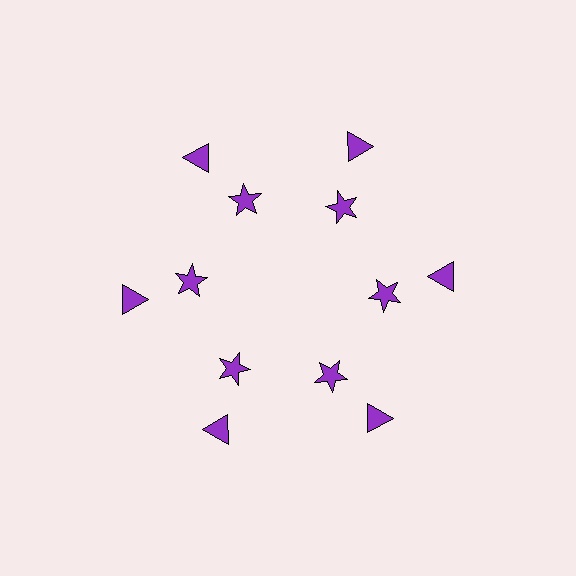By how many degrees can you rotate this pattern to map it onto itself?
The pattern maps onto itself every 60 degrees of rotation.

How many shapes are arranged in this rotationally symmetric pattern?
There are 12 shapes, arranged in 6 groups of 2.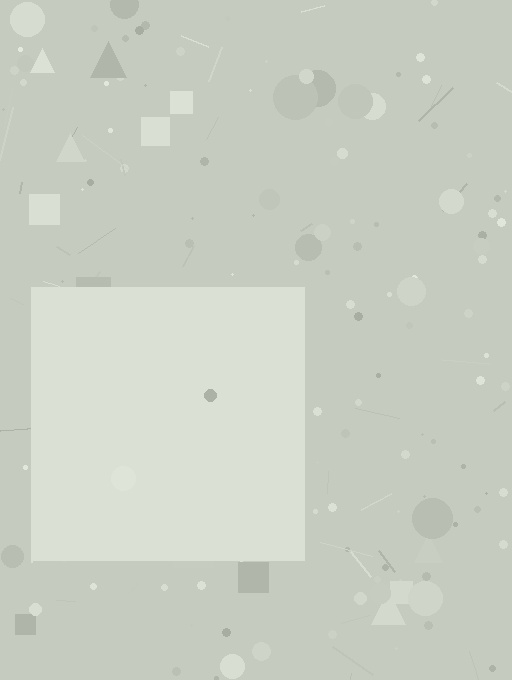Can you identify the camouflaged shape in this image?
The camouflaged shape is a square.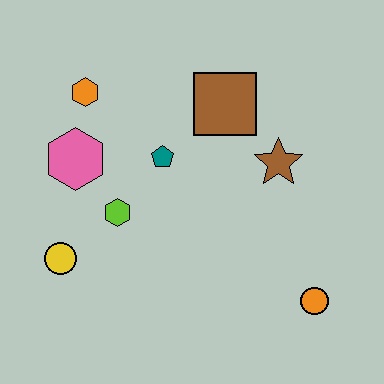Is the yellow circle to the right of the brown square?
No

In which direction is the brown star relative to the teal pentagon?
The brown star is to the right of the teal pentagon.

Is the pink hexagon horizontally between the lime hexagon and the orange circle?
No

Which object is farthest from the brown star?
The yellow circle is farthest from the brown star.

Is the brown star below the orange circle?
No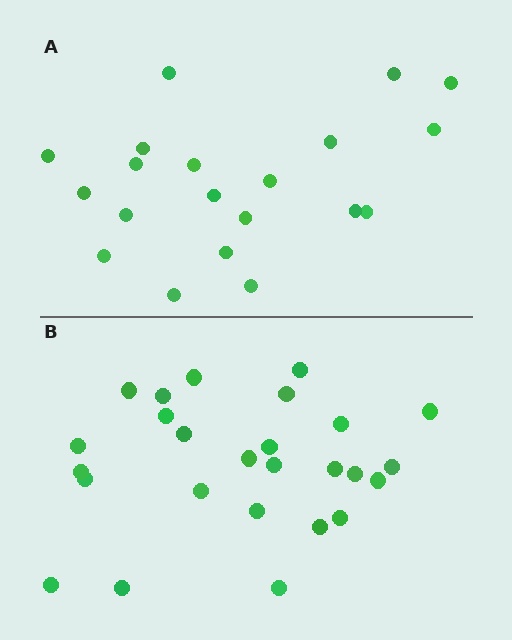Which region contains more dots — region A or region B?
Region B (the bottom region) has more dots.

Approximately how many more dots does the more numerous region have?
Region B has about 6 more dots than region A.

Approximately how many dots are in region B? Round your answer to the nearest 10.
About 30 dots. (The exact count is 26, which rounds to 30.)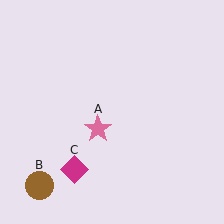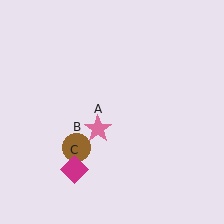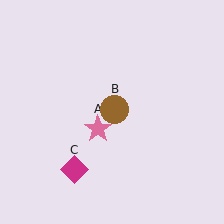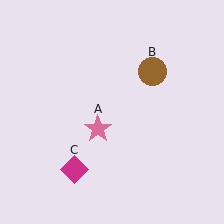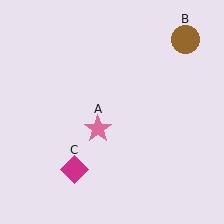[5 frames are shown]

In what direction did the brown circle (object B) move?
The brown circle (object B) moved up and to the right.